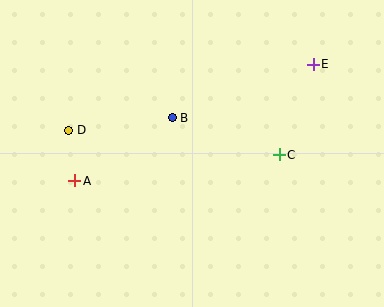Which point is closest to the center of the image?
Point B at (172, 118) is closest to the center.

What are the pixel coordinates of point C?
Point C is at (279, 155).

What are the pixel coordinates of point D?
Point D is at (69, 130).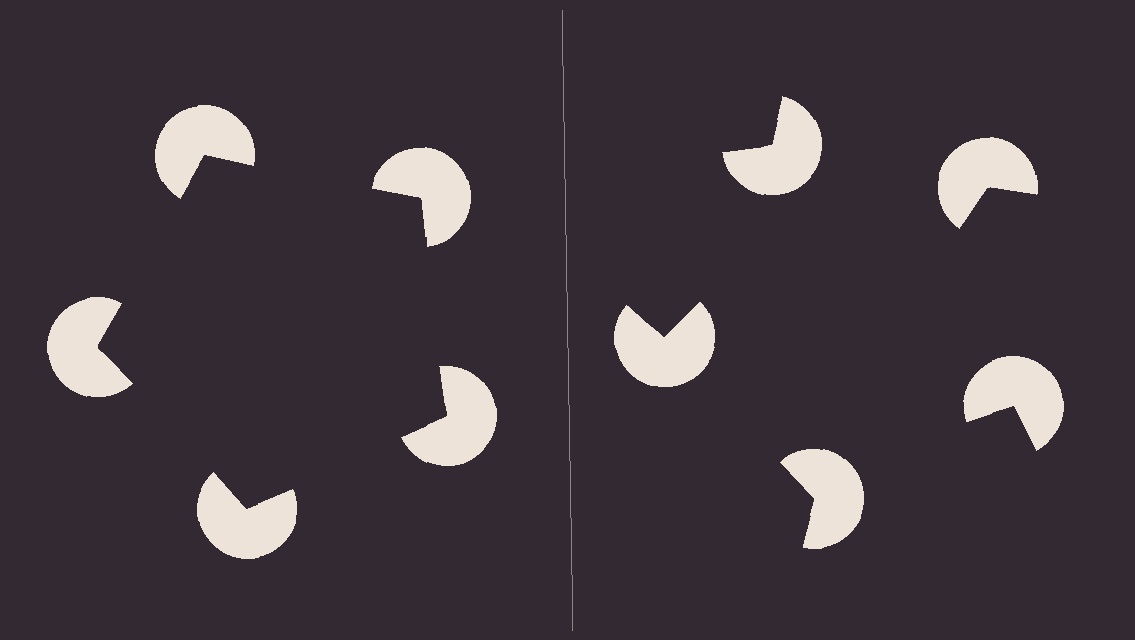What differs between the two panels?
The pac-man discs are positioned identically on both sides; only the wedge orientations differ. On the left they align to a pentagon; on the right they are misaligned.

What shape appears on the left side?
An illusory pentagon.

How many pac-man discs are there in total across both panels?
10 — 5 on each side.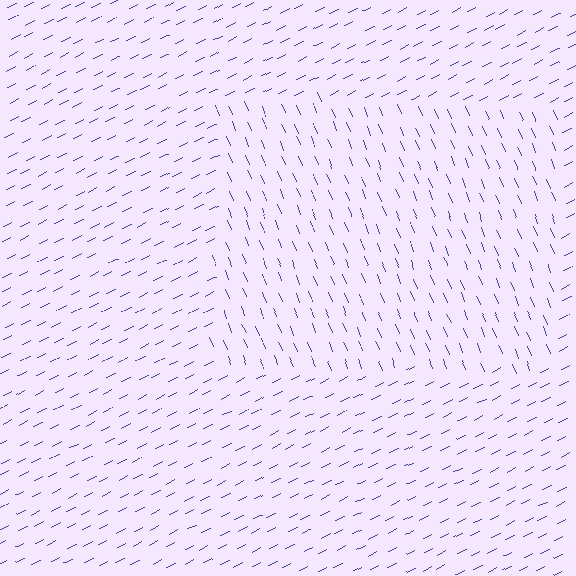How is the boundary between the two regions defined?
The boundary is defined purely by a change in line orientation (approximately 87 degrees difference). All lines are the same color and thickness.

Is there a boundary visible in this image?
Yes, there is a texture boundary formed by a change in line orientation.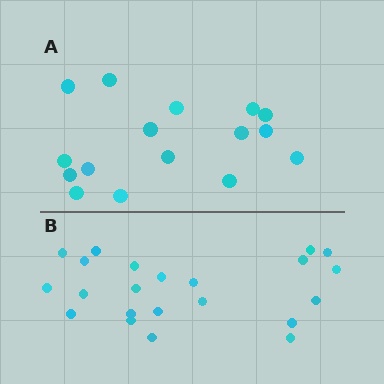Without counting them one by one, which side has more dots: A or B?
Region B (the bottom region) has more dots.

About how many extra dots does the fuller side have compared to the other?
Region B has about 6 more dots than region A.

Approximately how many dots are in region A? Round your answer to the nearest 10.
About 20 dots. (The exact count is 16, which rounds to 20.)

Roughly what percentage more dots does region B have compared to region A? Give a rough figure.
About 40% more.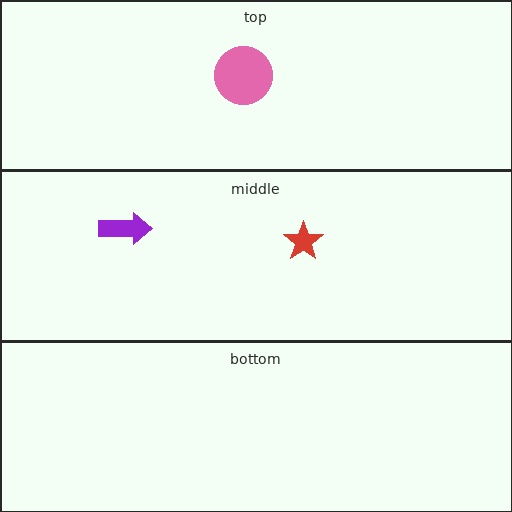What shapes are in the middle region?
The red star, the purple arrow.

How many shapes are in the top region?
1.